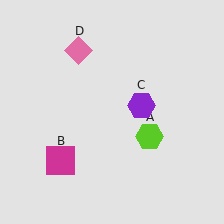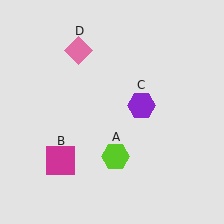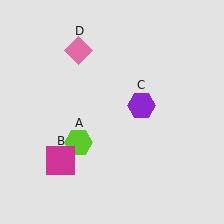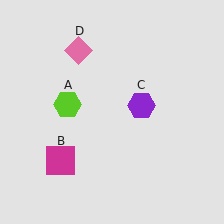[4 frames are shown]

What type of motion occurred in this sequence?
The lime hexagon (object A) rotated clockwise around the center of the scene.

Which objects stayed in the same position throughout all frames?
Magenta square (object B) and purple hexagon (object C) and pink diamond (object D) remained stationary.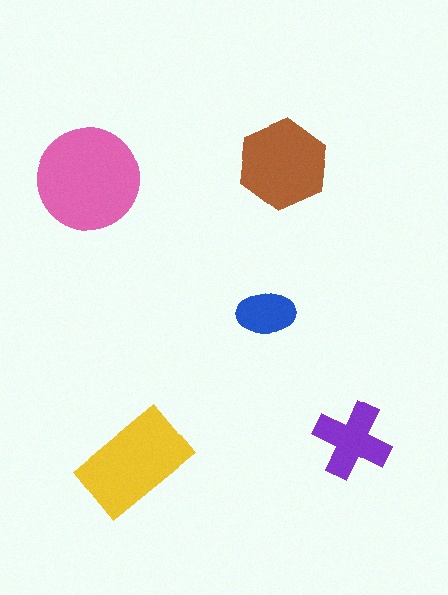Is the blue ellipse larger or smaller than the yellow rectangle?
Smaller.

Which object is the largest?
The pink circle.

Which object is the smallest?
The blue ellipse.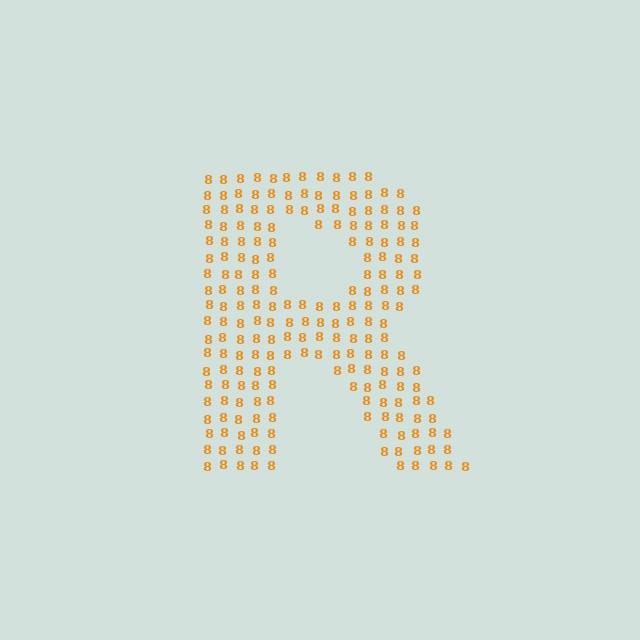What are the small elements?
The small elements are digit 8's.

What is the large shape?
The large shape is the letter R.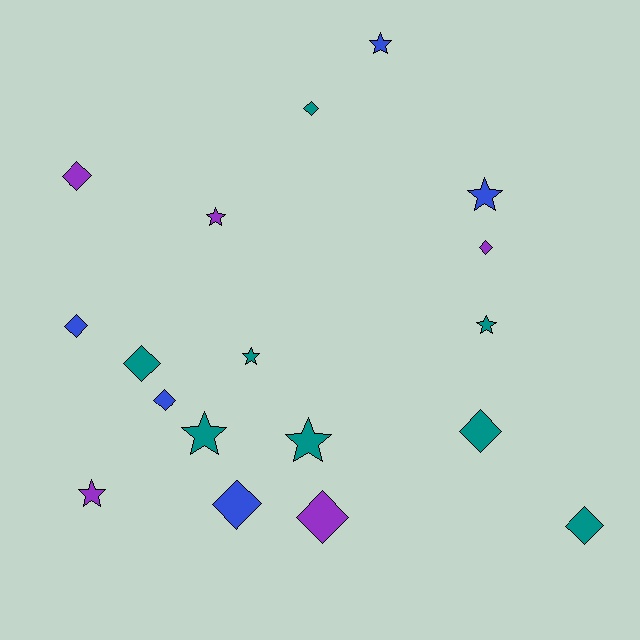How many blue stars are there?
There are 2 blue stars.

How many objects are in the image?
There are 18 objects.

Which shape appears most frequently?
Diamond, with 10 objects.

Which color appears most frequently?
Teal, with 8 objects.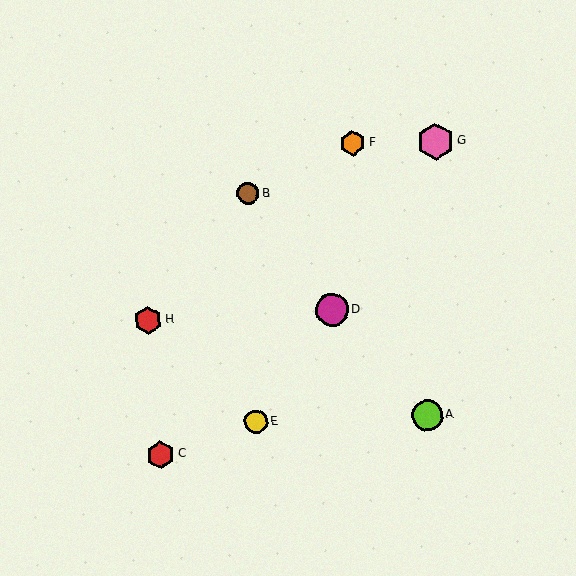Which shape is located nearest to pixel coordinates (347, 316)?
The magenta circle (labeled D) at (332, 310) is nearest to that location.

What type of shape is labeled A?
Shape A is a lime circle.